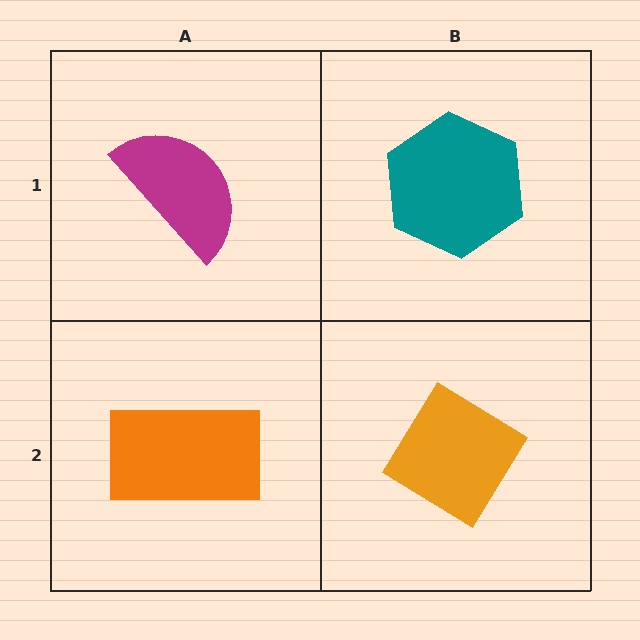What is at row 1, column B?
A teal hexagon.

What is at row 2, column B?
An orange diamond.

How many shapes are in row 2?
2 shapes.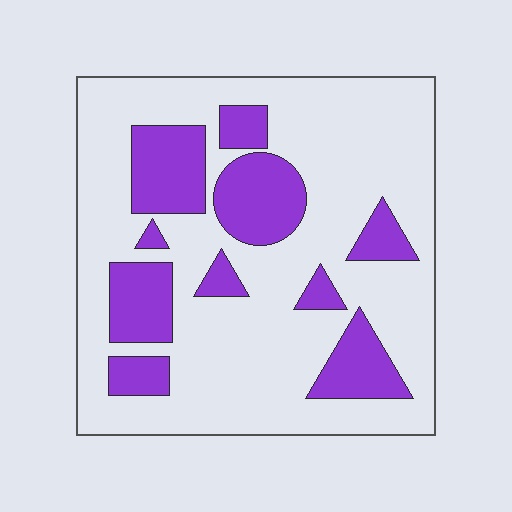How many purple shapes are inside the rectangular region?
10.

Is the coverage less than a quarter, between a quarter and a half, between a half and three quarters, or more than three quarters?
Between a quarter and a half.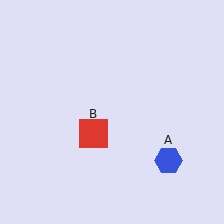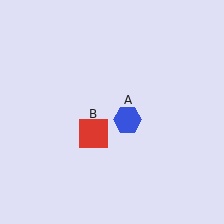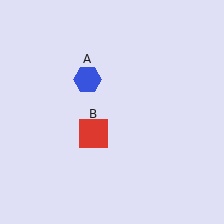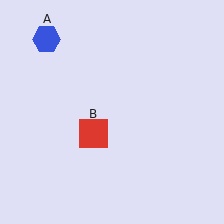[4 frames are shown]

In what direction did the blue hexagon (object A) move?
The blue hexagon (object A) moved up and to the left.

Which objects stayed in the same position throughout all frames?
Red square (object B) remained stationary.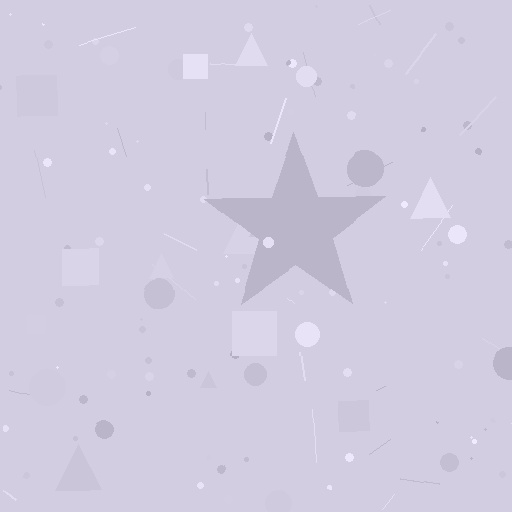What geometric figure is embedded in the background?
A star is embedded in the background.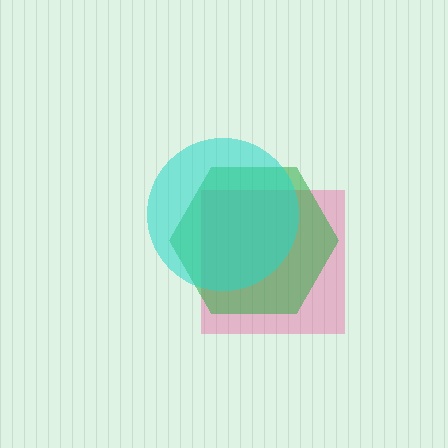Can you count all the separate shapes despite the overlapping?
Yes, there are 3 separate shapes.